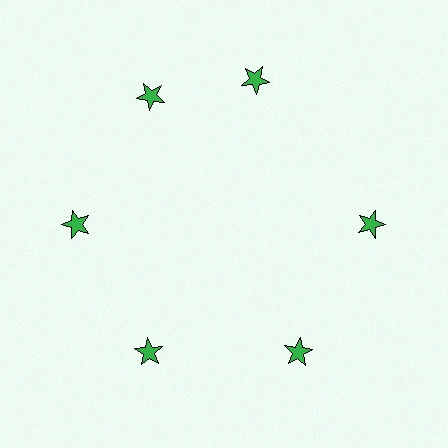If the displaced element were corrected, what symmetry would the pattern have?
It would have 6-fold rotational symmetry — the pattern would map onto itself every 60 degrees.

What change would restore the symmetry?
The symmetry would be restored by rotating it back into even spacing with its neighbors so that all 6 stars sit at equal angles and equal distance from the center.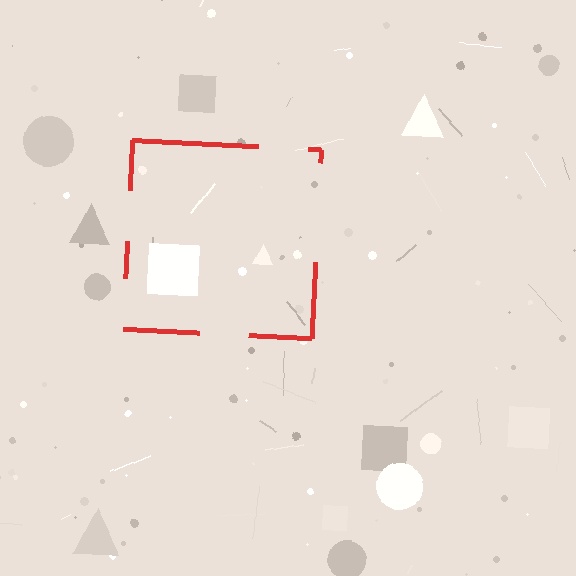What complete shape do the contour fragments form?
The contour fragments form a square.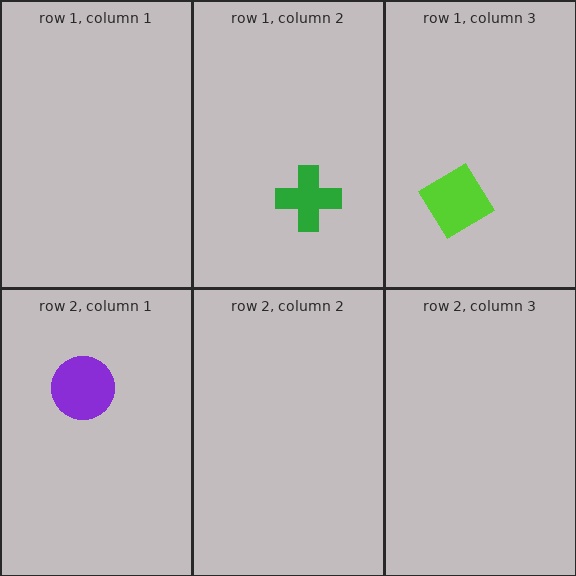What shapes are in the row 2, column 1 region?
The purple circle.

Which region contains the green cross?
The row 1, column 2 region.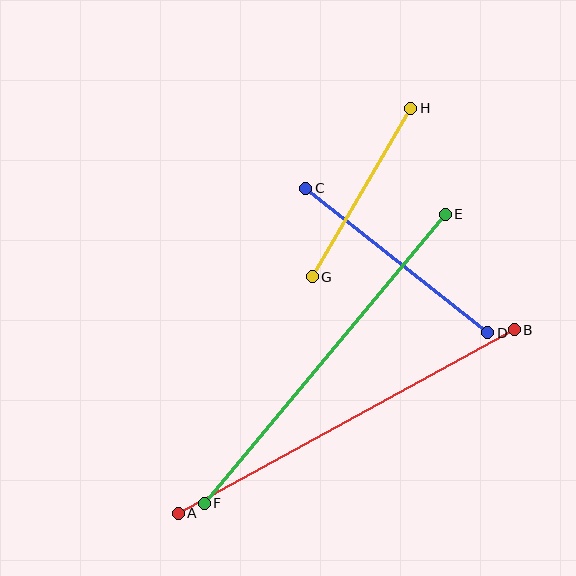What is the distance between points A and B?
The distance is approximately 383 pixels.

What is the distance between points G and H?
The distance is approximately 195 pixels.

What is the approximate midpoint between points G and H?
The midpoint is at approximately (361, 193) pixels.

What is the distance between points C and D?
The distance is approximately 232 pixels.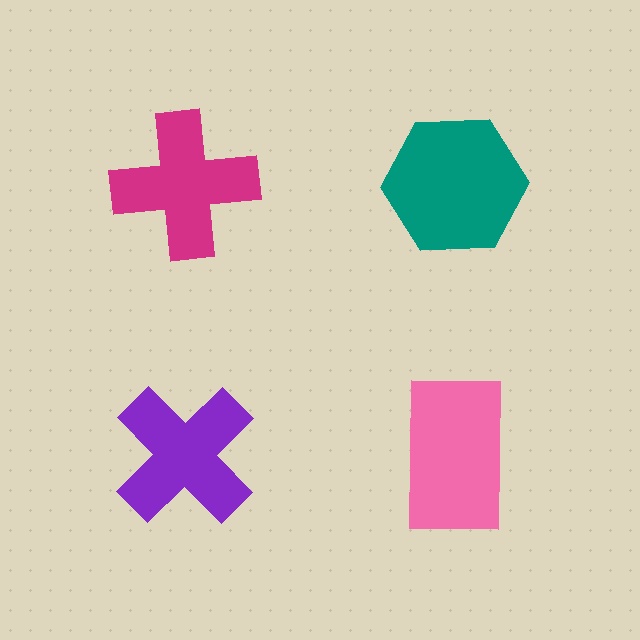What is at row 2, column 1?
A purple cross.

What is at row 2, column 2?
A pink rectangle.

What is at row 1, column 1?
A magenta cross.